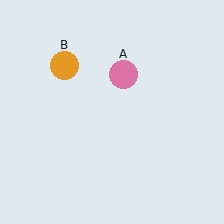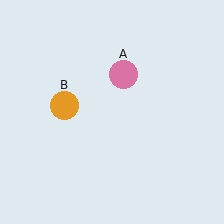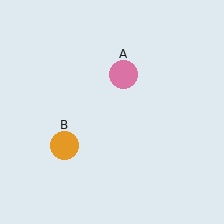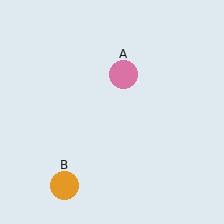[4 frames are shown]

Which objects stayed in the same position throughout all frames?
Pink circle (object A) remained stationary.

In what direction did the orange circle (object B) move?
The orange circle (object B) moved down.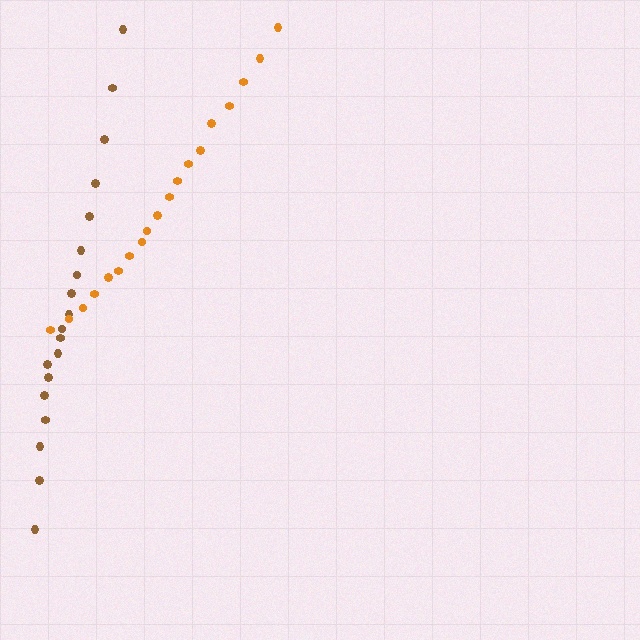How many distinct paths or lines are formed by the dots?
There are 2 distinct paths.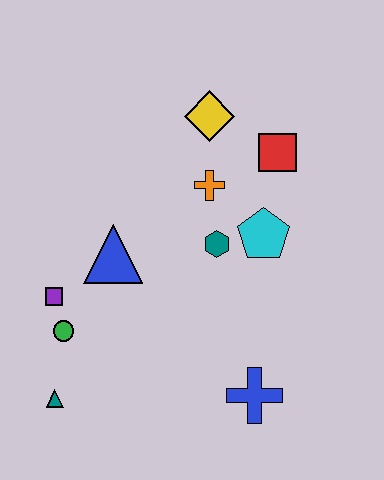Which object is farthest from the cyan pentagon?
The teal triangle is farthest from the cyan pentagon.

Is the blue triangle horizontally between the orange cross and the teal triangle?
Yes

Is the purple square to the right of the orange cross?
No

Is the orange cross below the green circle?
No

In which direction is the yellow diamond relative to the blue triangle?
The yellow diamond is above the blue triangle.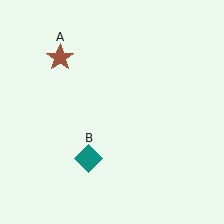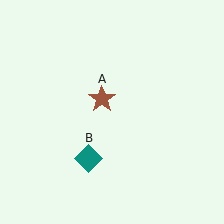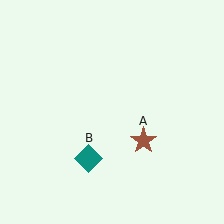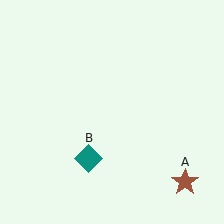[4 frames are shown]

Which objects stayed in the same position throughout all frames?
Teal diamond (object B) remained stationary.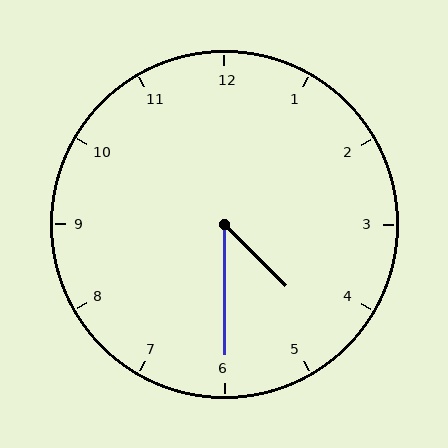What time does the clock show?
4:30.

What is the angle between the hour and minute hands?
Approximately 45 degrees.